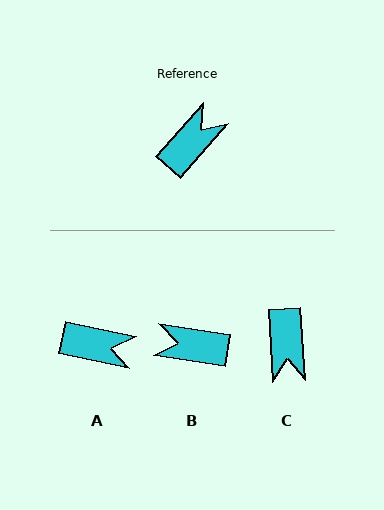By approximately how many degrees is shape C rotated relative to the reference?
Approximately 135 degrees clockwise.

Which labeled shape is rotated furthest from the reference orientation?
C, about 135 degrees away.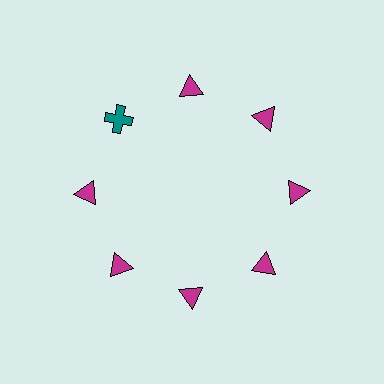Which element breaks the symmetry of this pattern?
The teal cross at roughly the 10 o'clock position breaks the symmetry. All other shapes are magenta triangles.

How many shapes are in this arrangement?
There are 8 shapes arranged in a ring pattern.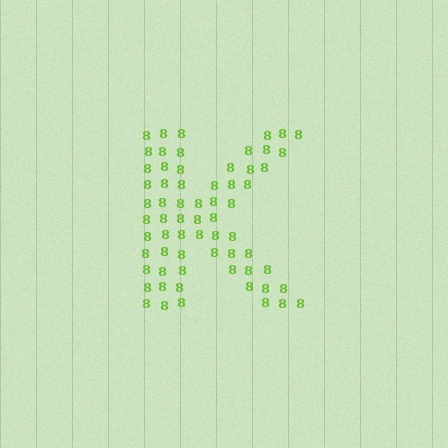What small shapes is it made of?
It is made of small digit 8's.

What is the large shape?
The large shape is the letter K.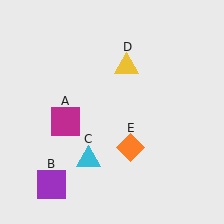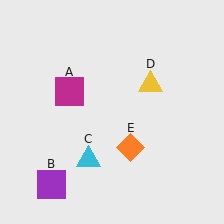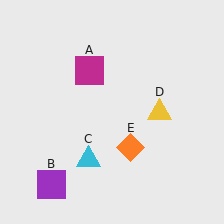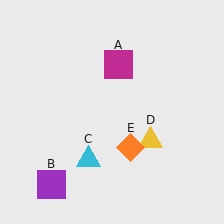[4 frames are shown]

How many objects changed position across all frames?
2 objects changed position: magenta square (object A), yellow triangle (object D).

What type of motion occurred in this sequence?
The magenta square (object A), yellow triangle (object D) rotated clockwise around the center of the scene.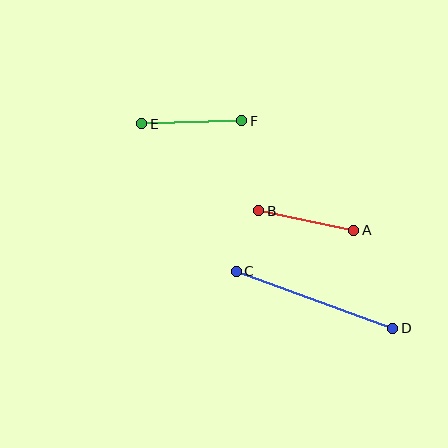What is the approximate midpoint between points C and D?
The midpoint is at approximately (314, 300) pixels.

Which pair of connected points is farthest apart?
Points C and D are farthest apart.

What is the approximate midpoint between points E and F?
The midpoint is at approximately (192, 122) pixels.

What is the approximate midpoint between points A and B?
The midpoint is at approximately (306, 221) pixels.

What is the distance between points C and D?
The distance is approximately 166 pixels.